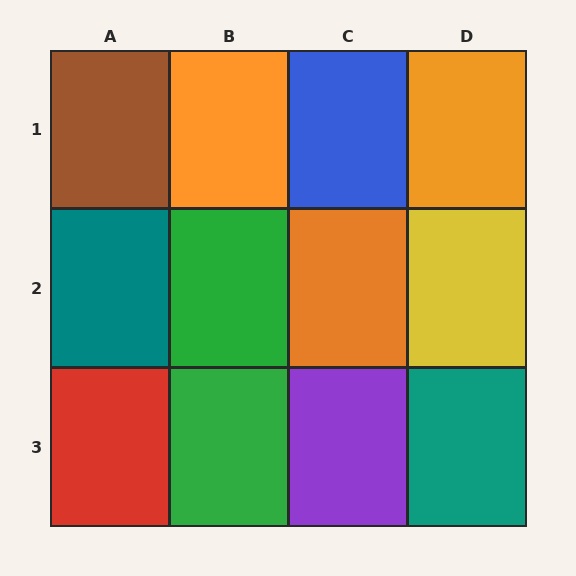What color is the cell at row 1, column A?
Brown.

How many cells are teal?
2 cells are teal.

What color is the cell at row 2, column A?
Teal.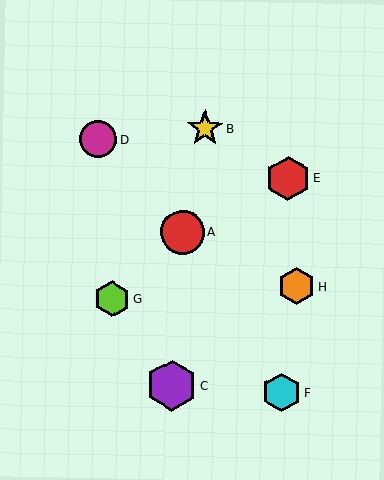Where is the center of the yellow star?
The center of the yellow star is at (205, 128).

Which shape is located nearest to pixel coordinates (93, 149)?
The magenta circle (labeled D) at (98, 139) is nearest to that location.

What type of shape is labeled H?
Shape H is an orange hexagon.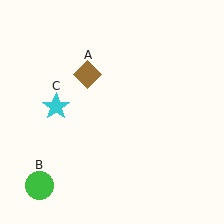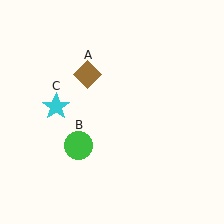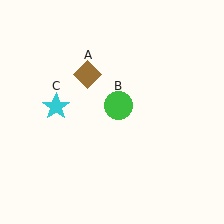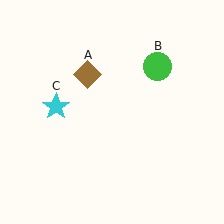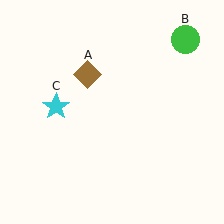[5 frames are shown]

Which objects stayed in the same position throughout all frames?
Brown diamond (object A) and cyan star (object C) remained stationary.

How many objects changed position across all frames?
1 object changed position: green circle (object B).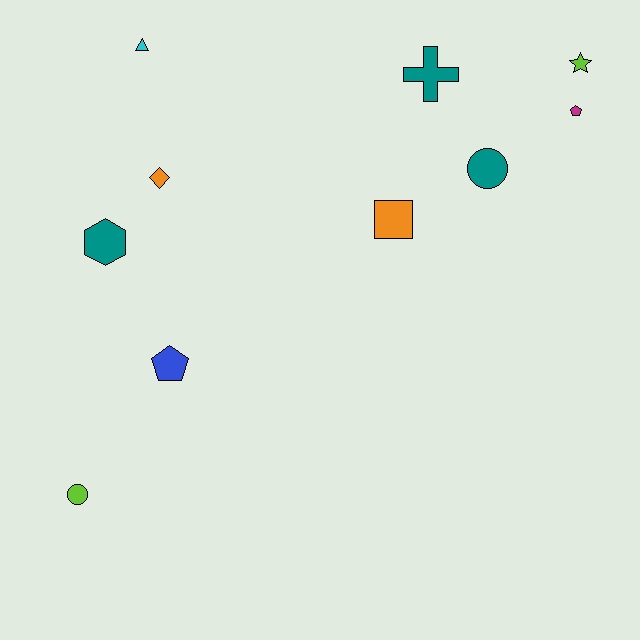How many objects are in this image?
There are 10 objects.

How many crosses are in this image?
There is 1 cross.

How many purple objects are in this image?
There are no purple objects.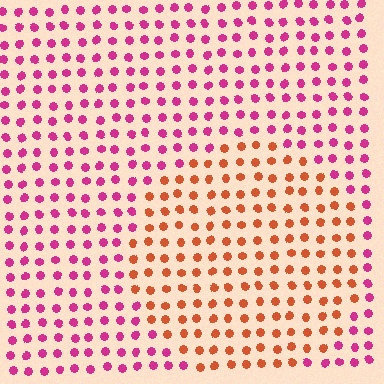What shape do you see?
I see a circle.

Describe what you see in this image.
The image is filled with small magenta elements in a uniform arrangement. A circle-shaped region is visible where the elements are tinted to a slightly different hue, forming a subtle color boundary.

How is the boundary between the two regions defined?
The boundary is defined purely by a slight shift in hue (about 50 degrees). Spacing, size, and orientation are identical on both sides.